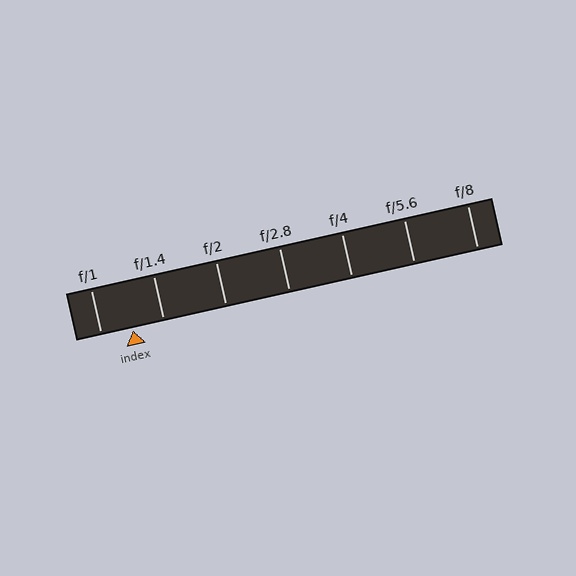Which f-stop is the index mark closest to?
The index mark is closest to f/1.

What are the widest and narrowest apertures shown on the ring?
The widest aperture shown is f/1 and the narrowest is f/8.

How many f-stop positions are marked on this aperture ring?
There are 7 f-stop positions marked.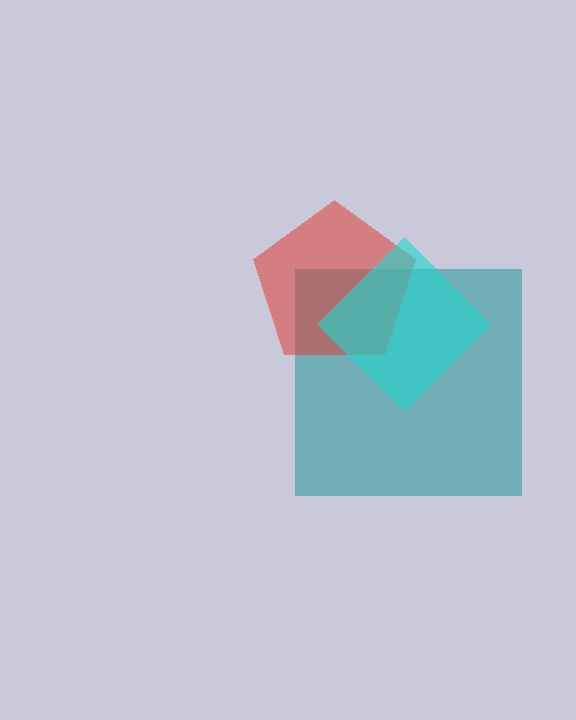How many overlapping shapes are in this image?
There are 3 overlapping shapes in the image.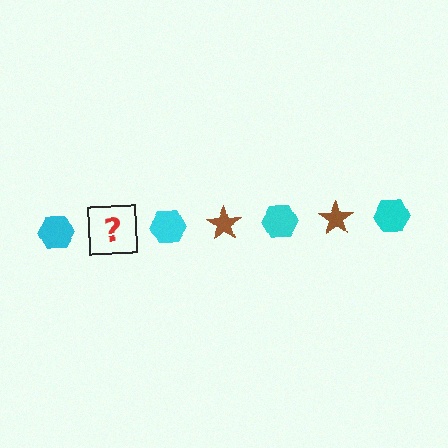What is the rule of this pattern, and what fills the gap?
The rule is that the pattern alternates between cyan hexagon and brown star. The gap should be filled with a brown star.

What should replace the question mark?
The question mark should be replaced with a brown star.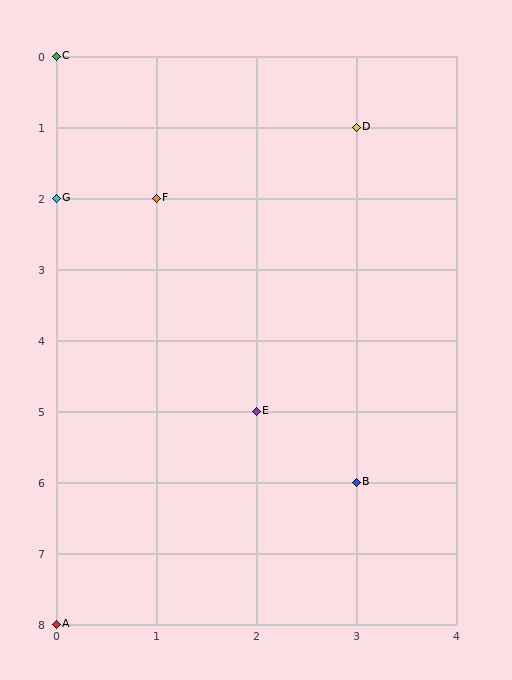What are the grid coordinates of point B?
Point B is at grid coordinates (3, 6).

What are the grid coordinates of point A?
Point A is at grid coordinates (0, 8).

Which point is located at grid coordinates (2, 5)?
Point E is at (2, 5).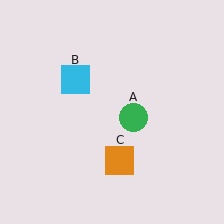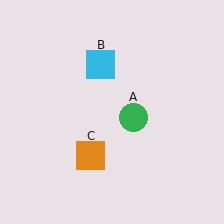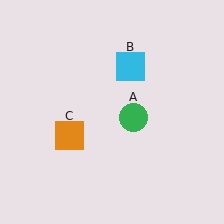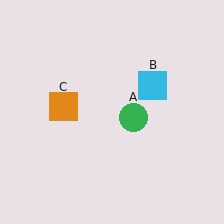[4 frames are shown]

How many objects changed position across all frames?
2 objects changed position: cyan square (object B), orange square (object C).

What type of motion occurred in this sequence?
The cyan square (object B), orange square (object C) rotated clockwise around the center of the scene.